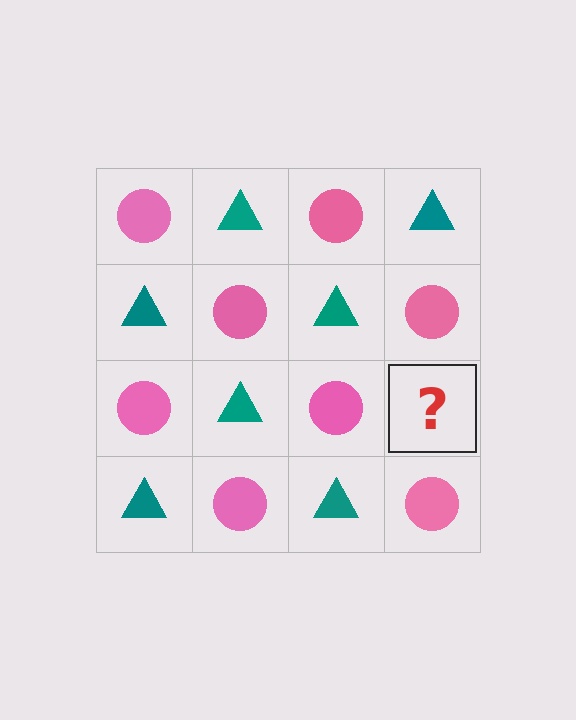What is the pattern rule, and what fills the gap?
The rule is that it alternates pink circle and teal triangle in a checkerboard pattern. The gap should be filled with a teal triangle.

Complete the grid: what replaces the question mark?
The question mark should be replaced with a teal triangle.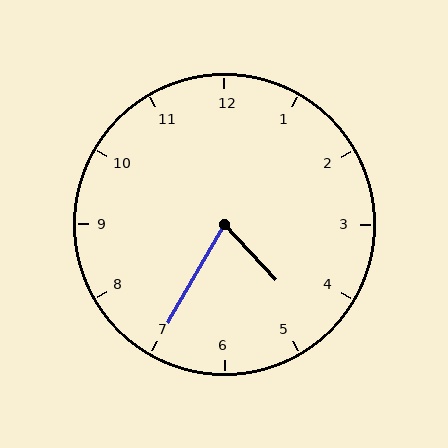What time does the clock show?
4:35.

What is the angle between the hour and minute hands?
Approximately 72 degrees.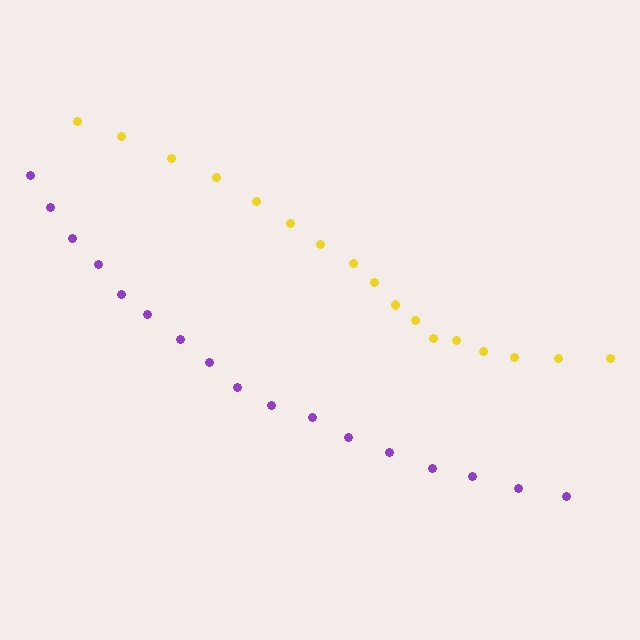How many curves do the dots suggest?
There are 2 distinct paths.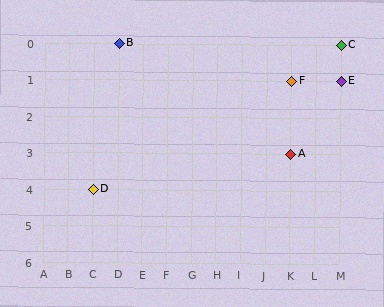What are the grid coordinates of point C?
Point C is at grid coordinates (M, 0).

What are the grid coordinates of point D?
Point D is at grid coordinates (C, 4).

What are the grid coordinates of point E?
Point E is at grid coordinates (M, 1).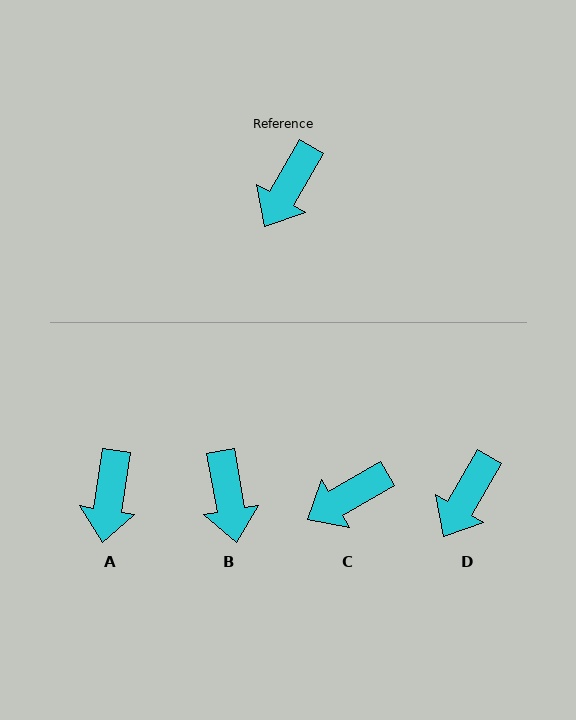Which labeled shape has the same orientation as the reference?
D.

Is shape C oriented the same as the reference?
No, it is off by about 30 degrees.